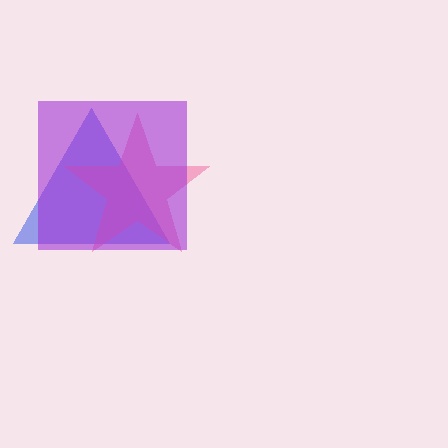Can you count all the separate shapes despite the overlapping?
Yes, there are 3 separate shapes.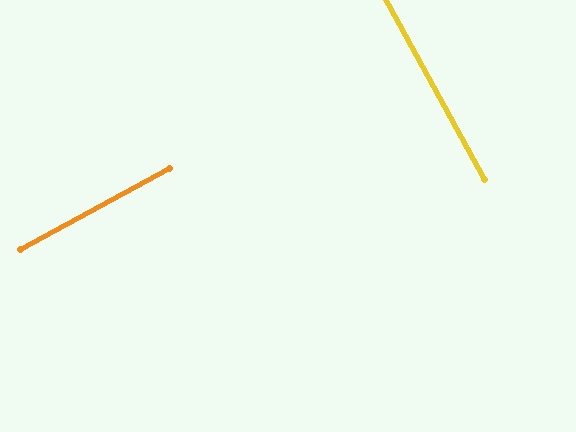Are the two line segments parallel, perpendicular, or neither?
Perpendicular — they meet at approximately 90°.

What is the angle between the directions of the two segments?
Approximately 90 degrees.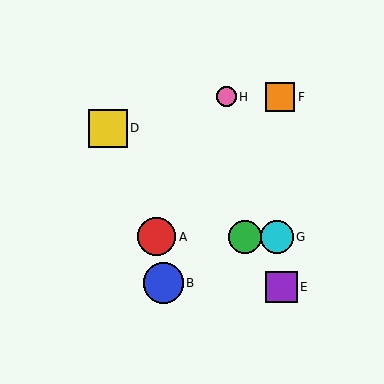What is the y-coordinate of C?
Object C is at y≈237.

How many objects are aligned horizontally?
3 objects (A, C, G) are aligned horizontally.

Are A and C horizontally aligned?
Yes, both are at y≈237.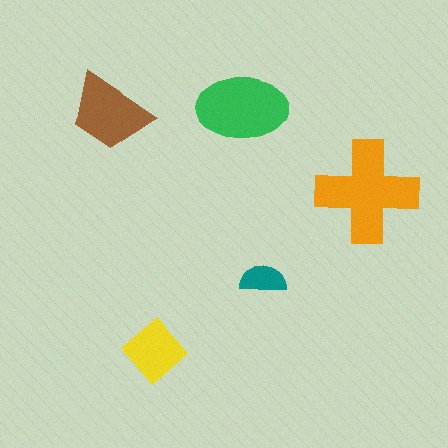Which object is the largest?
The orange cross.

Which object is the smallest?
The teal semicircle.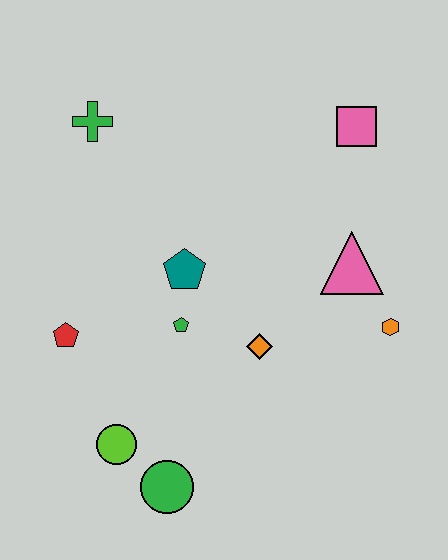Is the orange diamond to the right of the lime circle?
Yes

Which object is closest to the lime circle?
The green circle is closest to the lime circle.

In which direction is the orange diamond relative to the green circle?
The orange diamond is above the green circle.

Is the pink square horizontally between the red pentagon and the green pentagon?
No